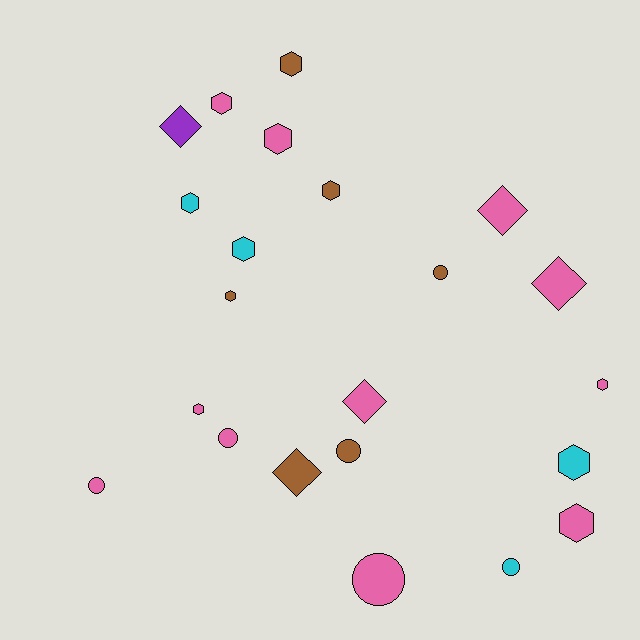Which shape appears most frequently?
Hexagon, with 11 objects.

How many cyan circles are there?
There is 1 cyan circle.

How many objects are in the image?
There are 22 objects.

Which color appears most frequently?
Pink, with 11 objects.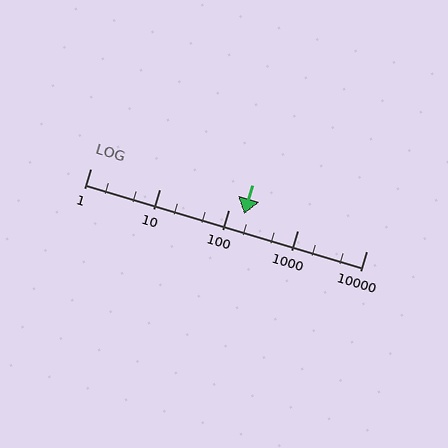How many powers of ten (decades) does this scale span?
The scale spans 4 decades, from 1 to 10000.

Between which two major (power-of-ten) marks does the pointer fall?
The pointer is between 100 and 1000.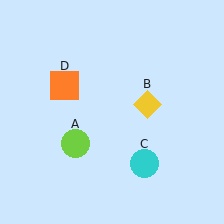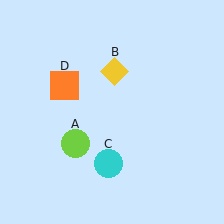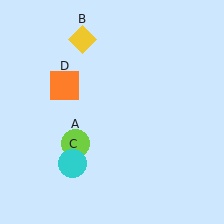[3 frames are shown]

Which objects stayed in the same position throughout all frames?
Lime circle (object A) and orange square (object D) remained stationary.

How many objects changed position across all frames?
2 objects changed position: yellow diamond (object B), cyan circle (object C).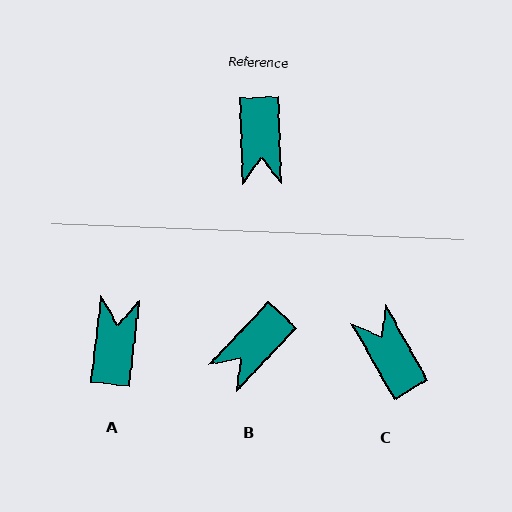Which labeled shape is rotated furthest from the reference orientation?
A, about 171 degrees away.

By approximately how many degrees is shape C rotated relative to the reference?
Approximately 153 degrees clockwise.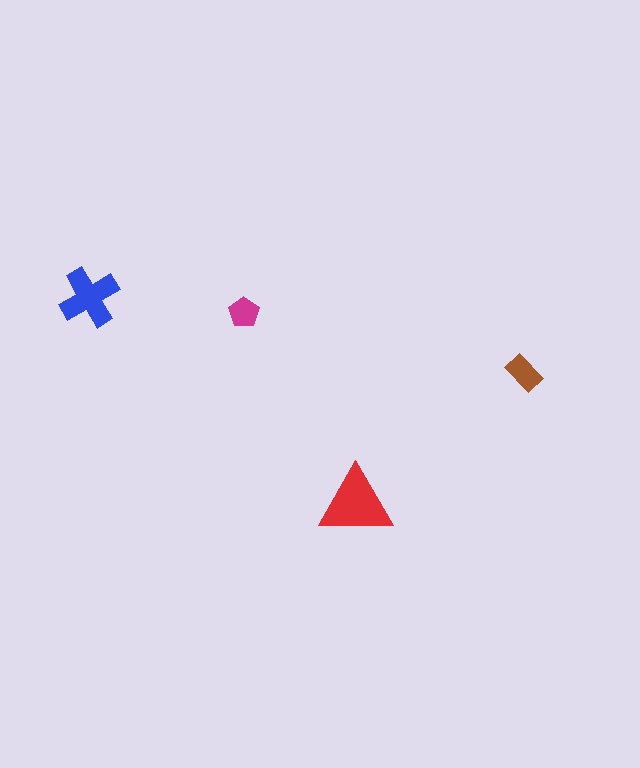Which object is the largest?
The red triangle.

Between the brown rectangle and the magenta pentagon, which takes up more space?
The brown rectangle.